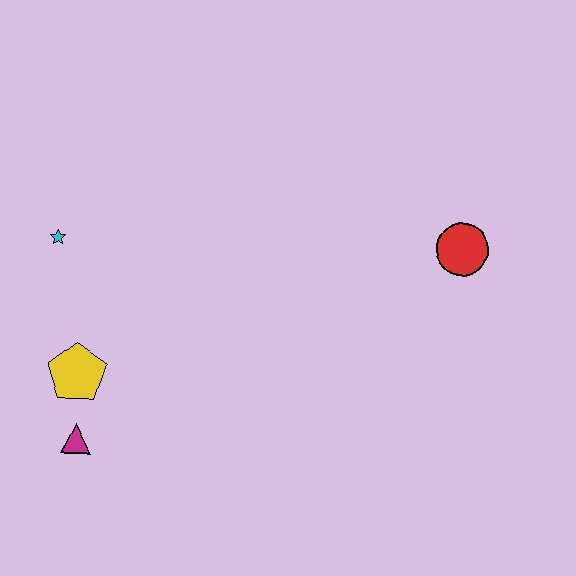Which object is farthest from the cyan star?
The red circle is farthest from the cyan star.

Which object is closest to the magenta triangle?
The yellow pentagon is closest to the magenta triangle.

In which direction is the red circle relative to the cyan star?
The red circle is to the right of the cyan star.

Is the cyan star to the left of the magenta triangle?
Yes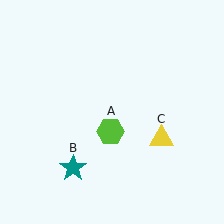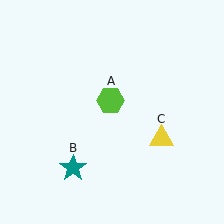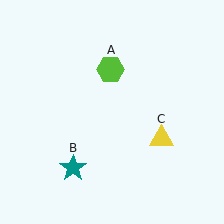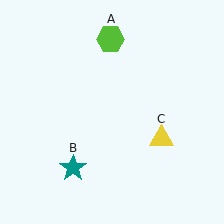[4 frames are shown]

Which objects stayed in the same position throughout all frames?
Teal star (object B) and yellow triangle (object C) remained stationary.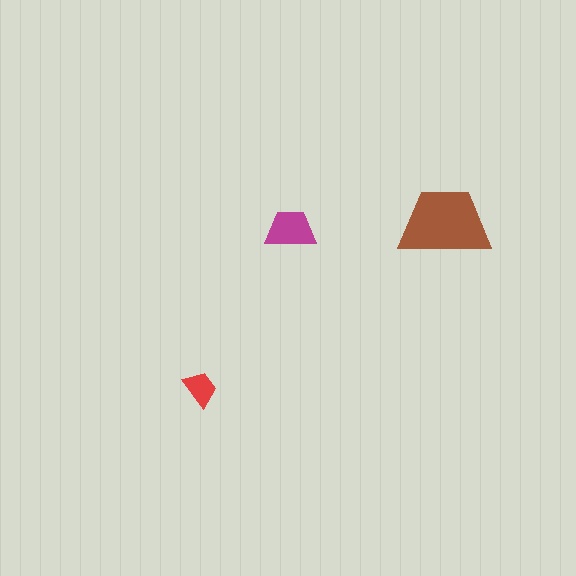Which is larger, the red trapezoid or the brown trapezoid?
The brown one.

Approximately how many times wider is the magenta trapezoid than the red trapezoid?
About 1.5 times wider.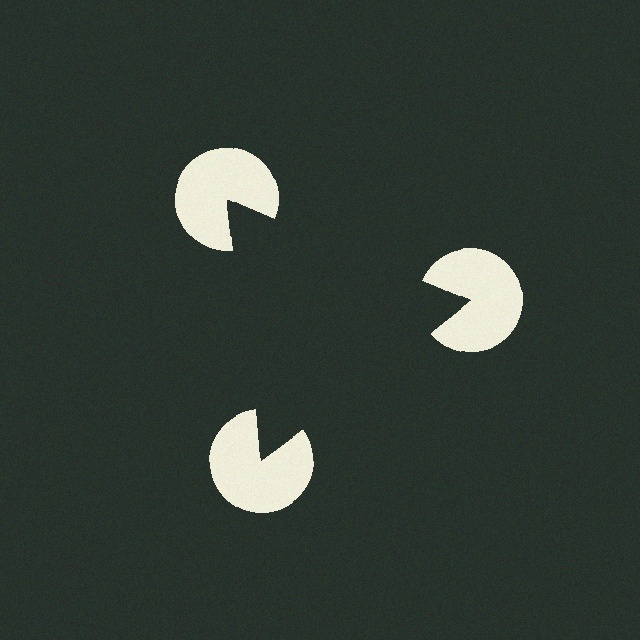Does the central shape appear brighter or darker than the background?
It typically appears slightly darker than the background, even though no actual brightness change is drawn.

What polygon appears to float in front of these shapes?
An illusory triangle — its edges are inferred from the aligned wedge cuts in the pac-man discs, not physically drawn.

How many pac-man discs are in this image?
There are 3 — one at each vertex of the illusory triangle.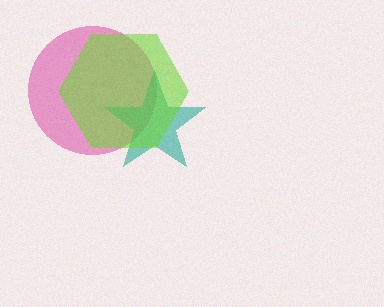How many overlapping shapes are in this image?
There are 3 overlapping shapes in the image.